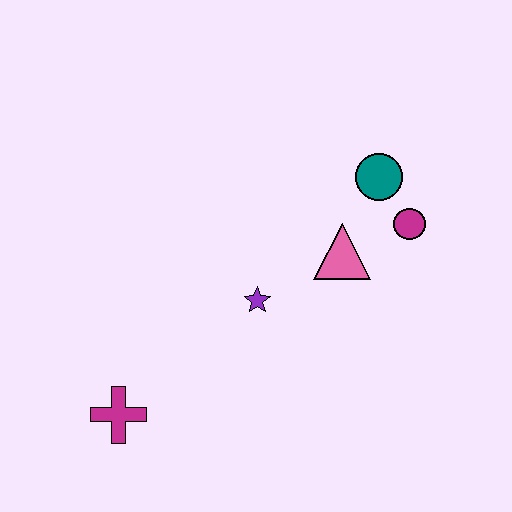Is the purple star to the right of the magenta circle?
No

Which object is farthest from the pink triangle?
The magenta cross is farthest from the pink triangle.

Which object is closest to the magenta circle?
The teal circle is closest to the magenta circle.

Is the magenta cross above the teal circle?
No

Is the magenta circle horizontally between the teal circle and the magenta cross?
No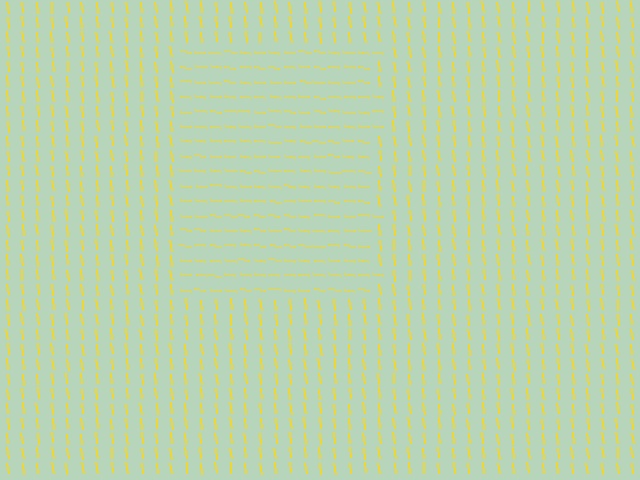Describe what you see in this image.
The image is filled with small yellow line segments. A rectangle region in the image has lines oriented differently from the surrounding lines, creating a visible texture boundary.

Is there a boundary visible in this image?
Yes, there is a texture boundary formed by a change in line orientation.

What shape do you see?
I see a rectangle.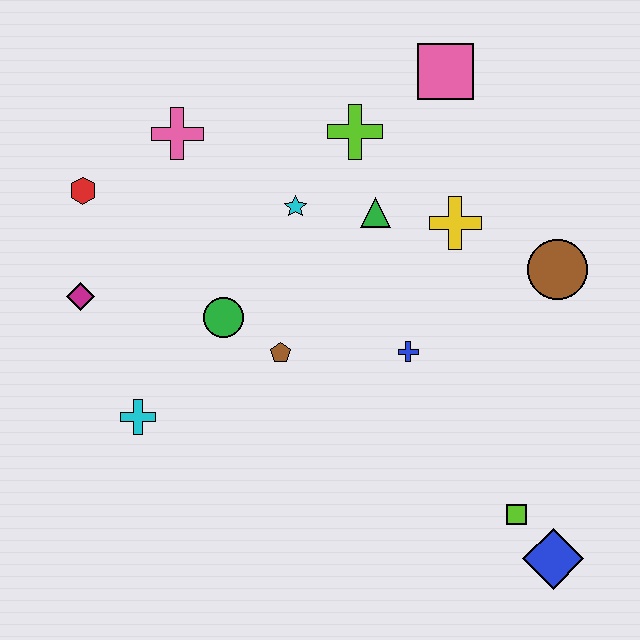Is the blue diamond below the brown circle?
Yes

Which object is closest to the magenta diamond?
The red hexagon is closest to the magenta diamond.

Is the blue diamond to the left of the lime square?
No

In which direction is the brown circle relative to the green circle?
The brown circle is to the right of the green circle.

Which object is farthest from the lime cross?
The blue diamond is farthest from the lime cross.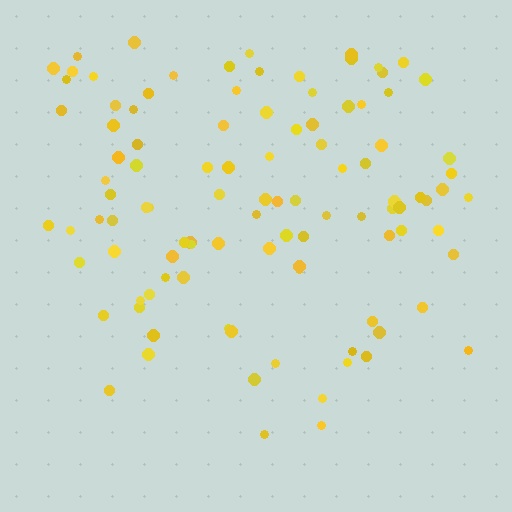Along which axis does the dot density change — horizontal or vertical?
Vertical.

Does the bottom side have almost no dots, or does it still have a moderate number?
Still a moderate number, just noticeably fewer than the top.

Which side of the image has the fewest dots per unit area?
The bottom.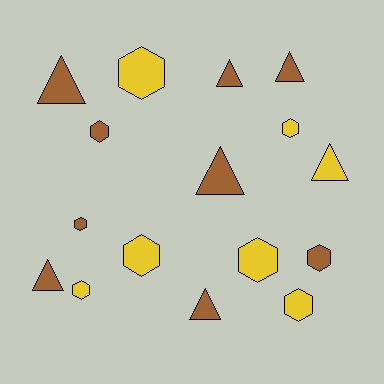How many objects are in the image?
There are 16 objects.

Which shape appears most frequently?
Hexagon, with 9 objects.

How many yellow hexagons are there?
There are 6 yellow hexagons.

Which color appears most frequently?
Brown, with 9 objects.